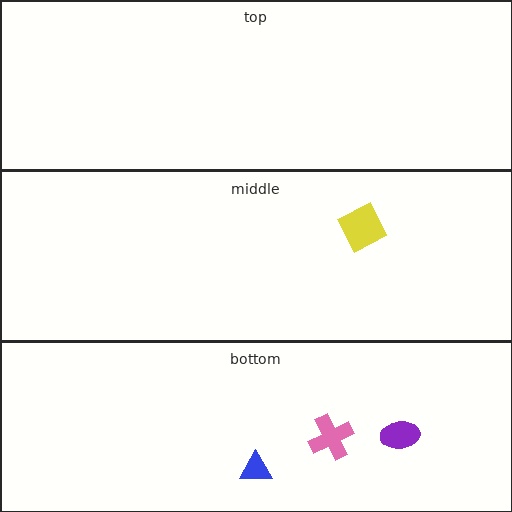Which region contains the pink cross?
The bottom region.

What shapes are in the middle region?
The yellow diamond.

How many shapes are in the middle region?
1.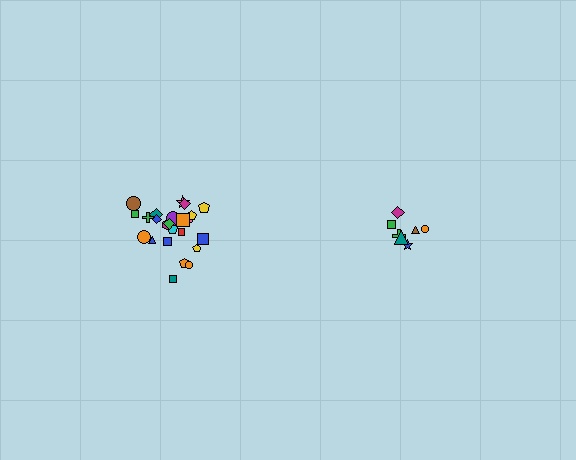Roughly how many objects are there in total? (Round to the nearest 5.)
Roughly 35 objects in total.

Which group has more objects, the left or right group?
The left group.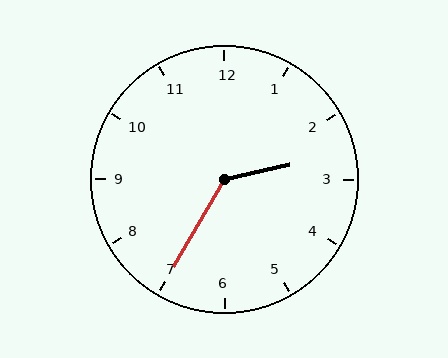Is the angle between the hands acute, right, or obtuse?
It is obtuse.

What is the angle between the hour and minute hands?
Approximately 132 degrees.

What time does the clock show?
2:35.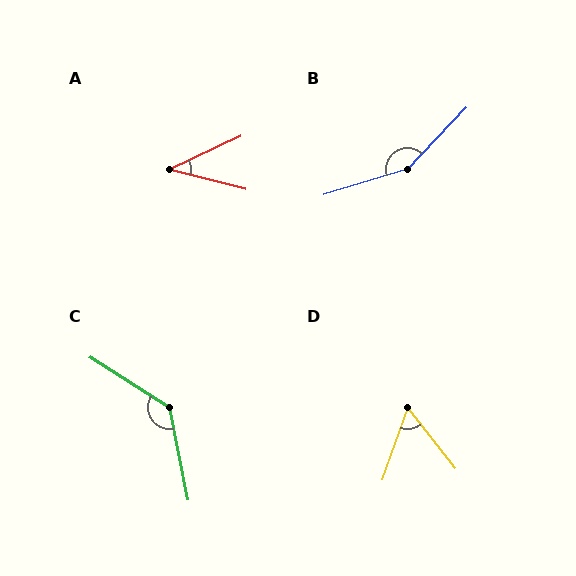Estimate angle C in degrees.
Approximately 133 degrees.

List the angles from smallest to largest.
A (39°), D (58°), C (133°), B (150°).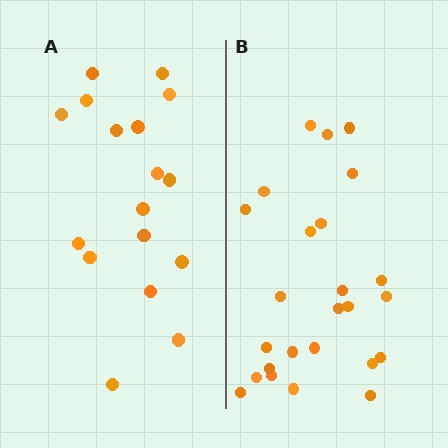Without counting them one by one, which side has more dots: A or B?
Region B (the right region) has more dots.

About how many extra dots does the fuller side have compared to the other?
Region B has roughly 8 or so more dots than region A.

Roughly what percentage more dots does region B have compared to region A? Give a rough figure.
About 45% more.